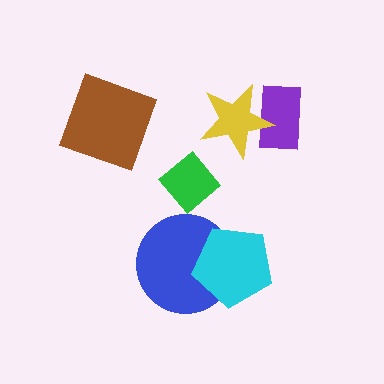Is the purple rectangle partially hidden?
Yes, it is partially covered by another shape.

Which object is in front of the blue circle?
The cyan pentagon is in front of the blue circle.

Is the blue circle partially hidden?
Yes, it is partially covered by another shape.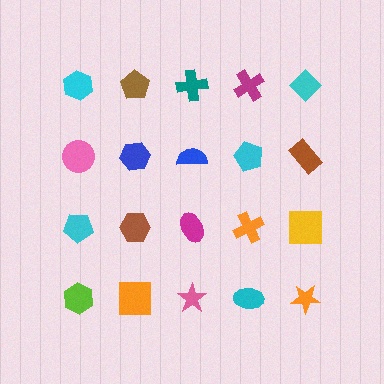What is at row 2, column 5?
A brown rectangle.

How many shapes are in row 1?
5 shapes.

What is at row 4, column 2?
An orange square.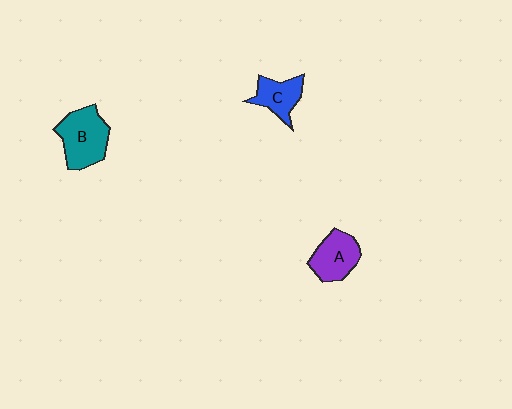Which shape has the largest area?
Shape B (teal).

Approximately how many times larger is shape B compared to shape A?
Approximately 1.3 times.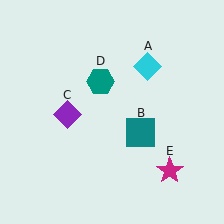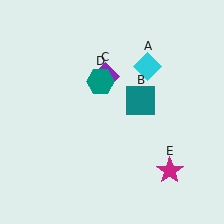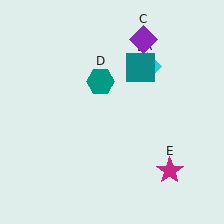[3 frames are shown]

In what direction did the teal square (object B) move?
The teal square (object B) moved up.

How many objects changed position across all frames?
2 objects changed position: teal square (object B), purple diamond (object C).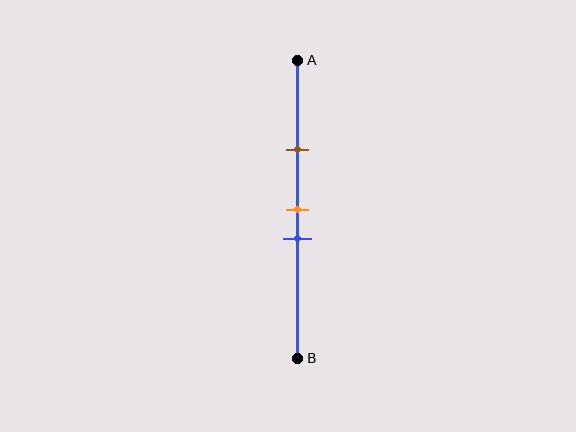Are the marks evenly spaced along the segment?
No, the marks are not evenly spaced.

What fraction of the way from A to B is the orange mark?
The orange mark is approximately 50% (0.5) of the way from A to B.